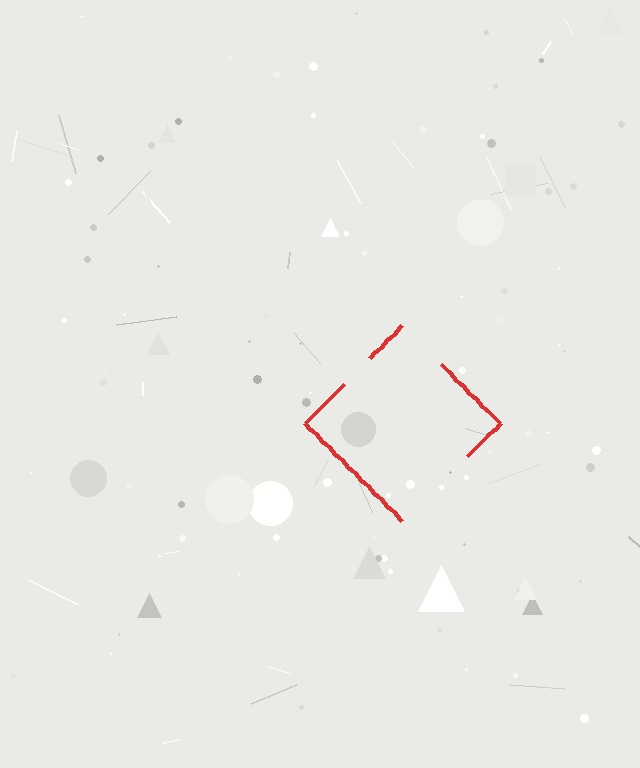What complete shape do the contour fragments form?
The contour fragments form a diamond.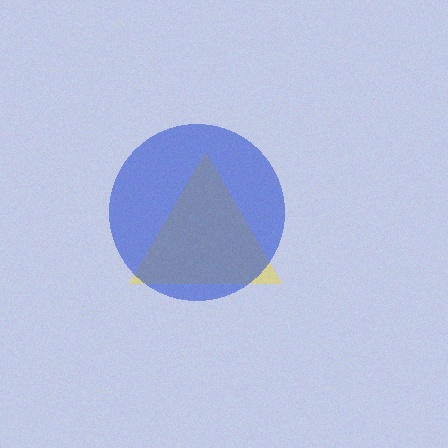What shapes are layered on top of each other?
The layered shapes are: a yellow triangle, a blue circle.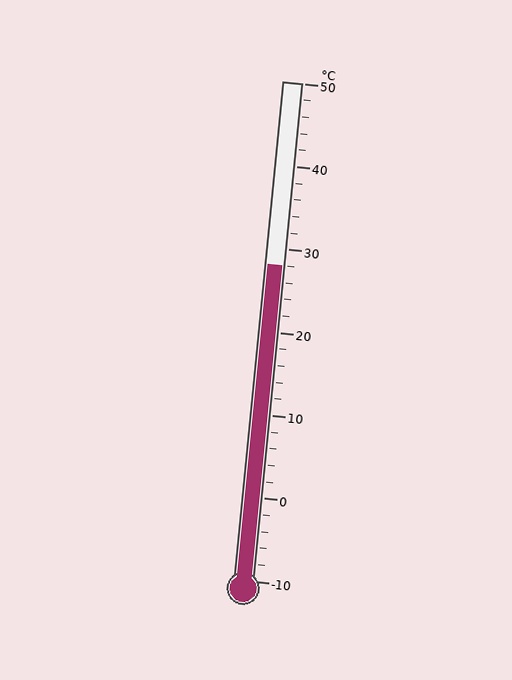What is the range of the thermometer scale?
The thermometer scale ranges from -10°C to 50°C.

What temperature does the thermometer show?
The thermometer shows approximately 28°C.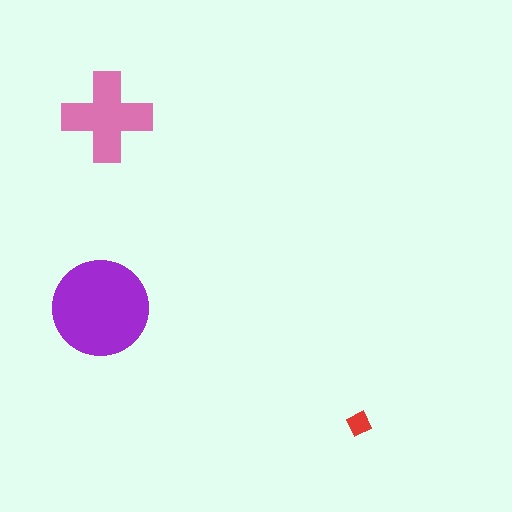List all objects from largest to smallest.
The purple circle, the pink cross, the red diamond.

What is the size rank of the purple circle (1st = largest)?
1st.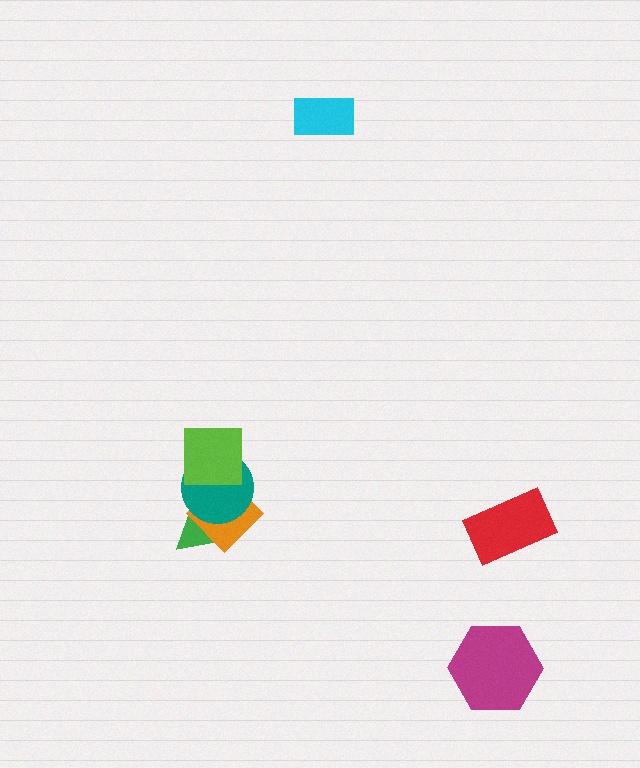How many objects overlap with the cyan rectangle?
0 objects overlap with the cyan rectangle.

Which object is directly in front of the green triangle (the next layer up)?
The orange diamond is directly in front of the green triangle.